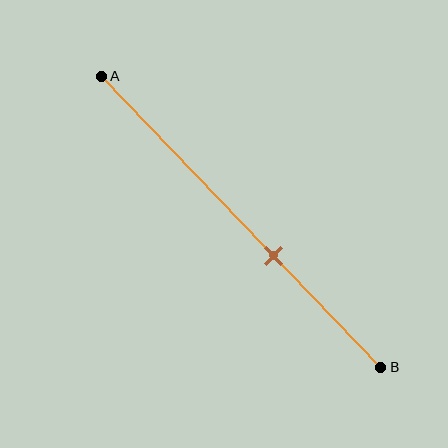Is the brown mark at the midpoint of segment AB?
No, the mark is at about 60% from A, not at the 50% midpoint.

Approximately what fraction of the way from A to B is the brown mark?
The brown mark is approximately 60% of the way from A to B.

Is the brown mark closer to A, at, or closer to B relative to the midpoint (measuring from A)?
The brown mark is closer to point B than the midpoint of segment AB.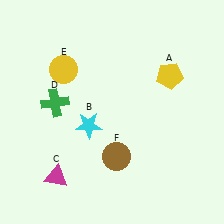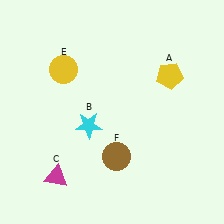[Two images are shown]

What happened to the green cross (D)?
The green cross (D) was removed in Image 2. It was in the top-left area of Image 1.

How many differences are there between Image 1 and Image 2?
There is 1 difference between the two images.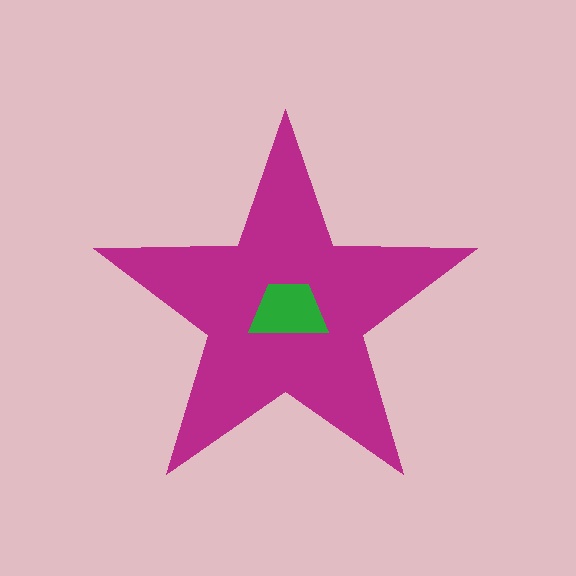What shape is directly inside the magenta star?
The green trapezoid.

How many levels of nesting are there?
2.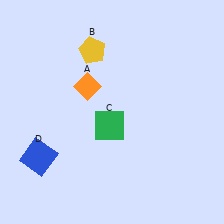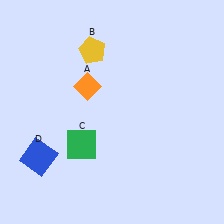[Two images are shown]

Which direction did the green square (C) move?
The green square (C) moved left.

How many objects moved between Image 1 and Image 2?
1 object moved between the two images.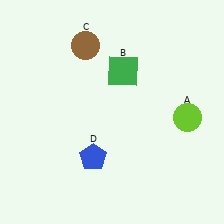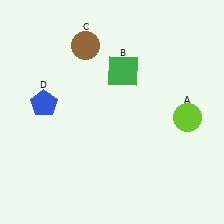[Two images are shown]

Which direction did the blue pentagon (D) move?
The blue pentagon (D) moved up.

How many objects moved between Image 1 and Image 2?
1 object moved between the two images.